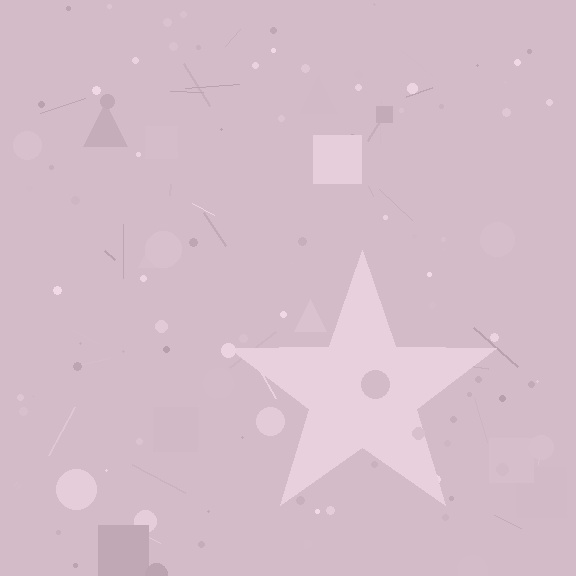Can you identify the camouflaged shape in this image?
The camouflaged shape is a star.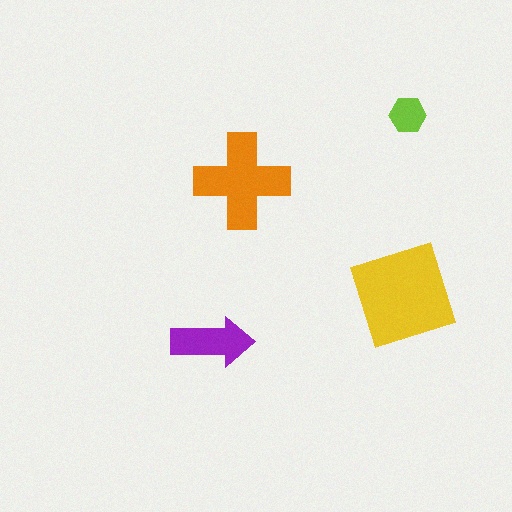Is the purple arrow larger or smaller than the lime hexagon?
Larger.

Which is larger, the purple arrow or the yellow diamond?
The yellow diamond.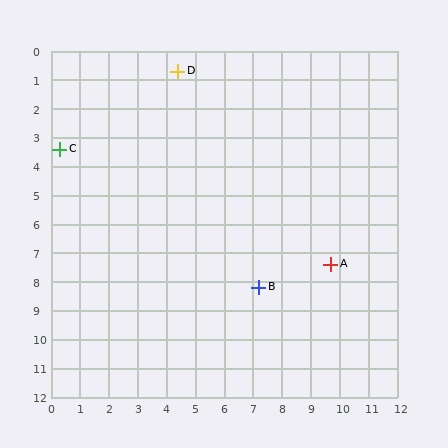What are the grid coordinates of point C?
Point C is at approximately (0.3, 3.4).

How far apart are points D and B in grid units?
Points D and B are about 8.0 grid units apart.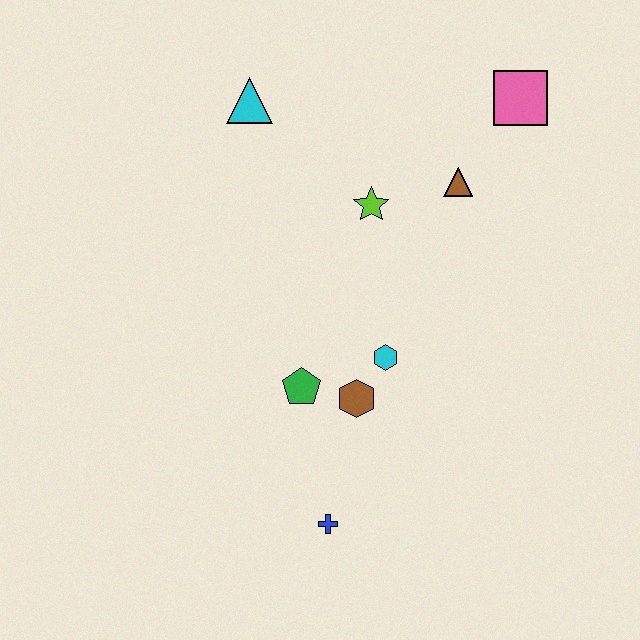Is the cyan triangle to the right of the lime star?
No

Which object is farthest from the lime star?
The blue cross is farthest from the lime star.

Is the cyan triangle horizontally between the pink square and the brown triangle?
No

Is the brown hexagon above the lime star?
No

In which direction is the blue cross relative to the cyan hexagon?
The blue cross is below the cyan hexagon.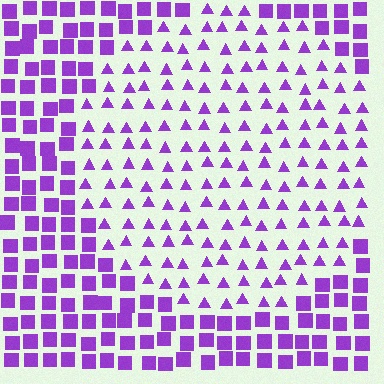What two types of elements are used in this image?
The image uses triangles inside the circle region and squares outside it.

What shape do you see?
I see a circle.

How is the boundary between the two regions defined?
The boundary is defined by a change in element shape: triangles inside vs. squares outside. All elements share the same color and spacing.